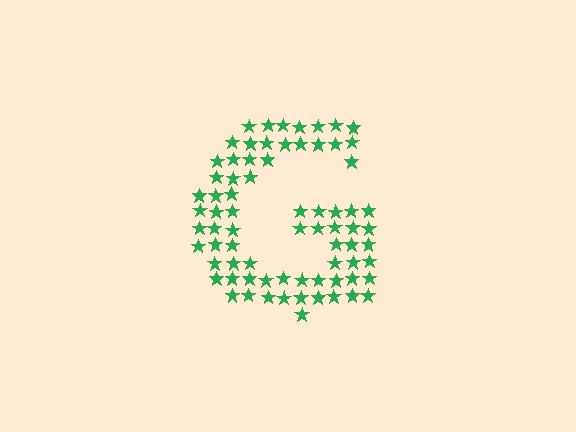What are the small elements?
The small elements are stars.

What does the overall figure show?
The overall figure shows the letter G.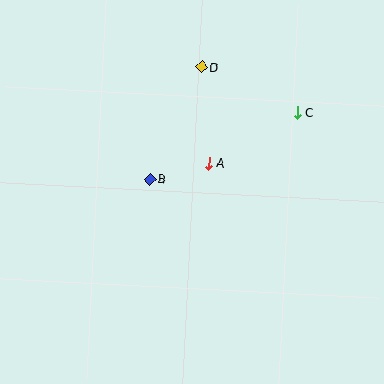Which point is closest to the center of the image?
Point A at (209, 163) is closest to the center.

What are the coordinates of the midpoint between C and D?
The midpoint between C and D is at (249, 90).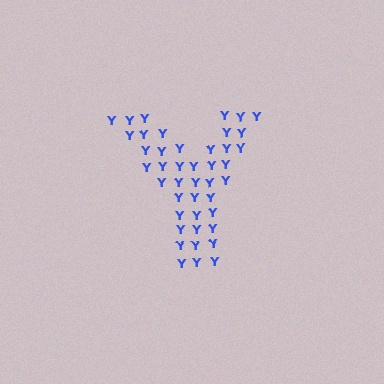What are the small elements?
The small elements are letter Y's.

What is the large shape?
The large shape is the letter Y.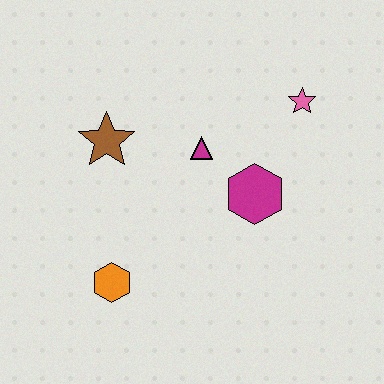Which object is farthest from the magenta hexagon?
The orange hexagon is farthest from the magenta hexagon.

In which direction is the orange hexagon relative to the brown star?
The orange hexagon is below the brown star.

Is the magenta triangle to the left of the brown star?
No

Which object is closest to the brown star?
The magenta triangle is closest to the brown star.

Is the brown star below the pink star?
Yes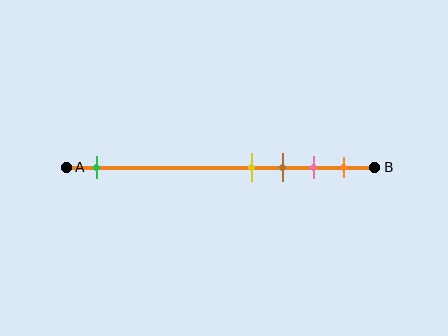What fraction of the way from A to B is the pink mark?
The pink mark is approximately 80% (0.8) of the way from A to B.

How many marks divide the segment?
There are 5 marks dividing the segment.